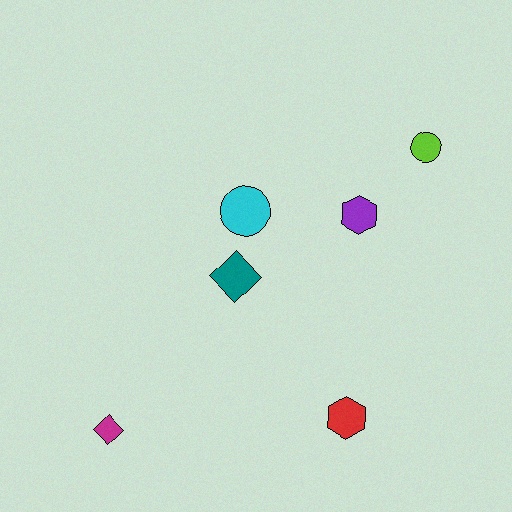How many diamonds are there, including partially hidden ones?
There are 2 diamonds.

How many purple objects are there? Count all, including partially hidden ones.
There is 1 purple object.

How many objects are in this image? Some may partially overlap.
There are 6 objects.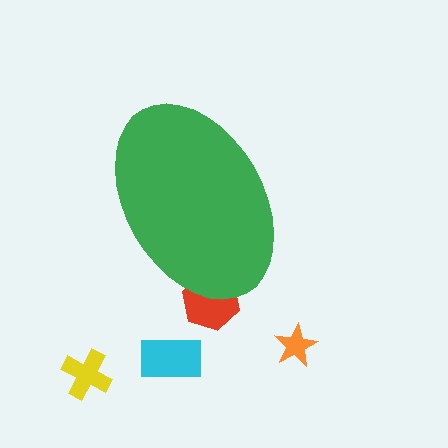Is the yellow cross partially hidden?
No, the yellow cross is fully visible.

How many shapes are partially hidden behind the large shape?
1 shape is partially hidden.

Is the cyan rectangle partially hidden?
No, the cyan rectangle is fully visible.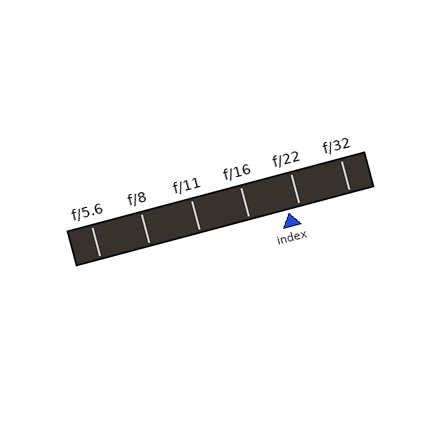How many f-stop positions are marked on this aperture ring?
There are 6 f-stop positions marked.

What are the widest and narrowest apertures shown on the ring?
The widest aperture shown is f/5.6 and the narrowest is f/32.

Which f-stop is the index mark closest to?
The index mark is closest to f/22.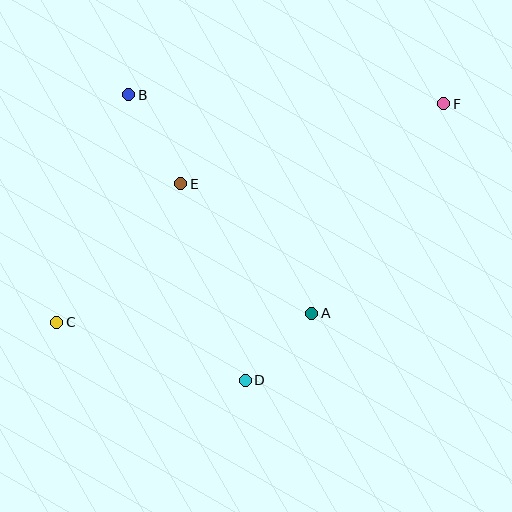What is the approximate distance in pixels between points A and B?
The distance between A and B is approximately 285 pixels.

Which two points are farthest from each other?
Points C and F are farthest from each other.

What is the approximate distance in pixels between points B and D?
The distance between B and D is approximately 308 pixels.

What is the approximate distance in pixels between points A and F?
The distance between A and F is approximately 248 pixels.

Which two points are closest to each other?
Points A and D are closest to each other.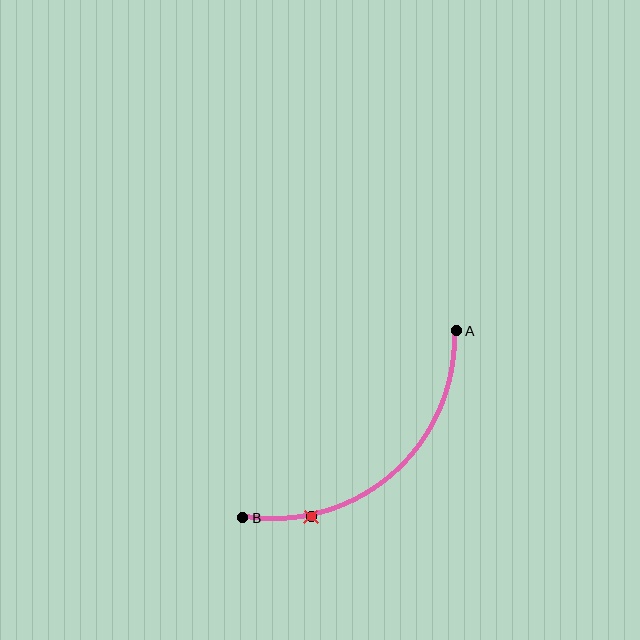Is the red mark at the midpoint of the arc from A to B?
No. The red mark lies on the arc but is closer to endpoint B. The arc midpoint would be at the point on the curve equidistant along the arc from both A and B.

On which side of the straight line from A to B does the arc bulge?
The arc bulges below and to the right of the straight line connecting A and B.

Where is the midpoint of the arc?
The arc midpoint is the point on the curve farthest from the straight line joining A and B. It sits below and to the right of that line.